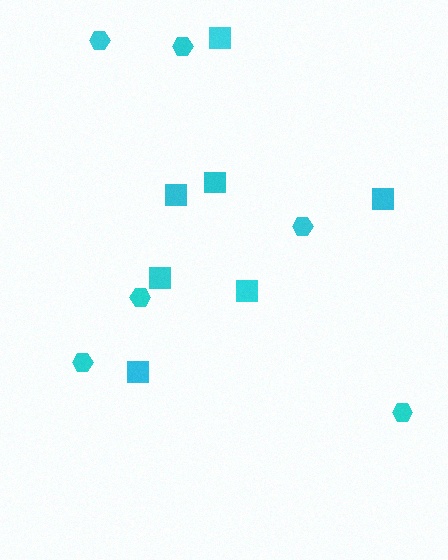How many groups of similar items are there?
There are 2 groups: one group of hexagons (6) and one group of squares (7).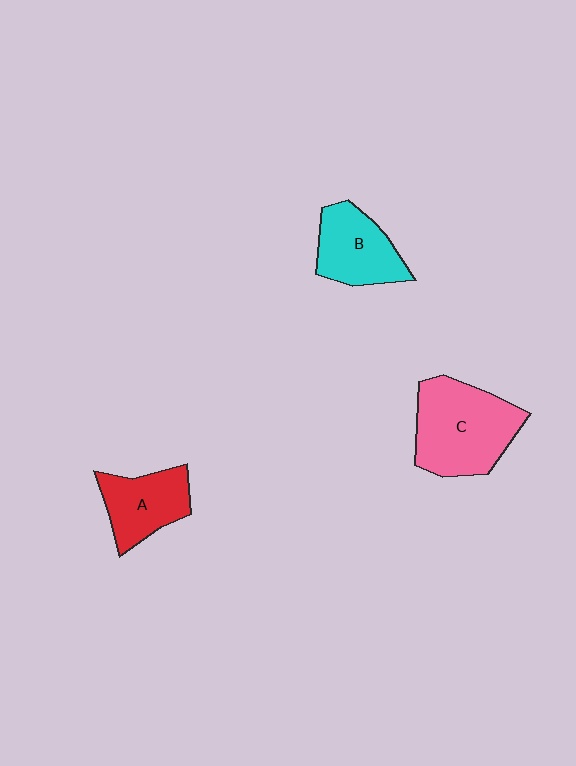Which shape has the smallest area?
Shape A (red).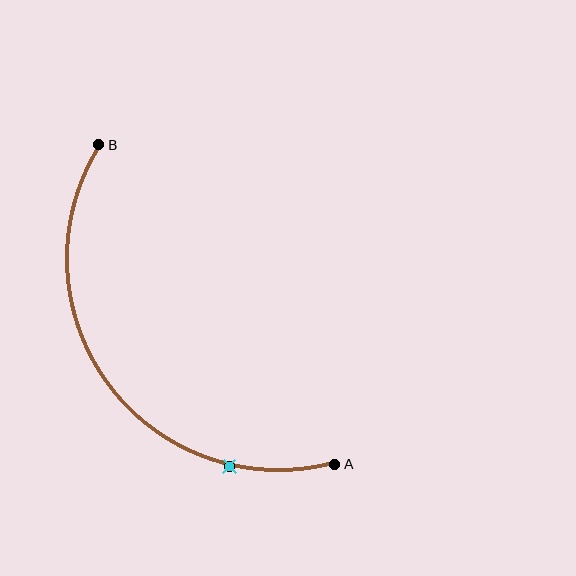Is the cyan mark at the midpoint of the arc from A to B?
No. The cyan mark lies on the arc but is closer to endpoint A. The arc midpoint would be at the point on the curve equidistant along the arc from both A and B.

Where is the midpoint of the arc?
The arc midpoint is the point on the curve farthest from the straight line joining A and B. It sits below and to the left of that line.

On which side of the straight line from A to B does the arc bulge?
The arc bulges below and to the left of the straight line connecting A and B.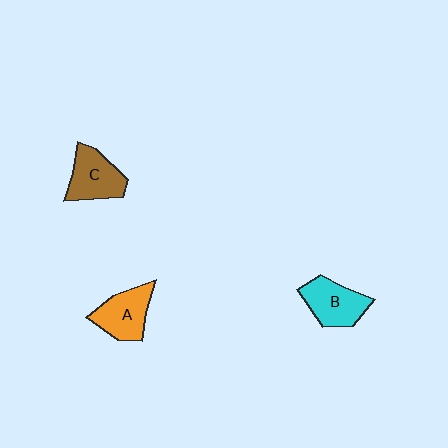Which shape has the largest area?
Shape C (brown).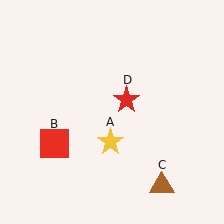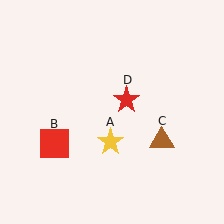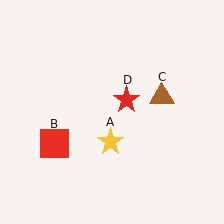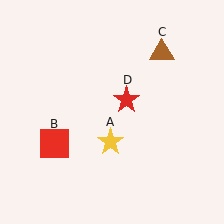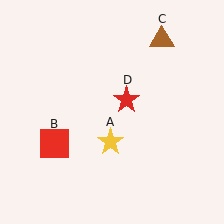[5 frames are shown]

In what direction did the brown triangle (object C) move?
The brown triangle (object C) moved up.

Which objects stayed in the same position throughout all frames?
Yellow star (object A) and red square (object B) and red star (object D) remained stationary.